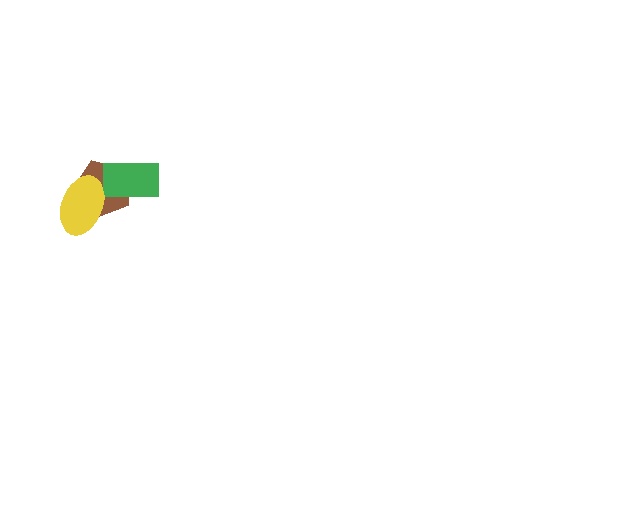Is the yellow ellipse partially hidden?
No, no other shape covers it.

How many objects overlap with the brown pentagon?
2 objects overlap with the brown pentagon.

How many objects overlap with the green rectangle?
1 object overlaps with the green rectangle.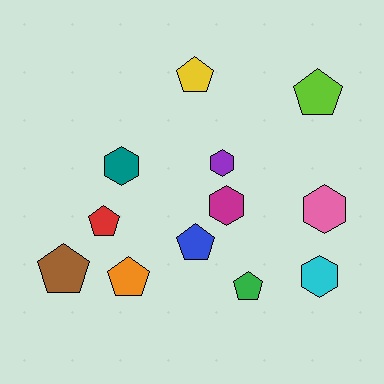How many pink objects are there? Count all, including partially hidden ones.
There is 1 pink object.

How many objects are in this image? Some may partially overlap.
There are 12 objects.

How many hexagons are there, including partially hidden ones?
There are 5 hexagons.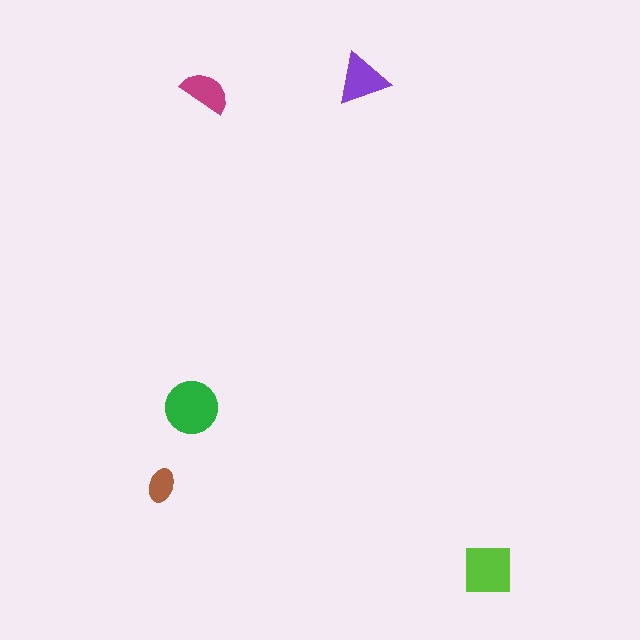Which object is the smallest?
The brown ellipse.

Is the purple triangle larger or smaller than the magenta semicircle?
Larger.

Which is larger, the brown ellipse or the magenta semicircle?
The magenta semicircle.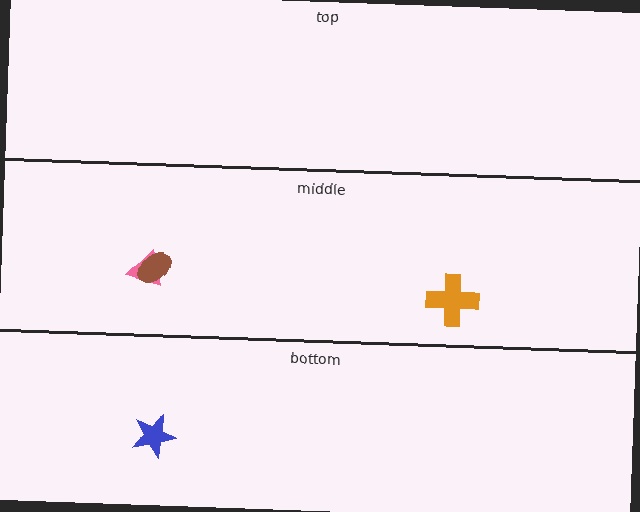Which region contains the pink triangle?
The middle region.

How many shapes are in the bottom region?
1.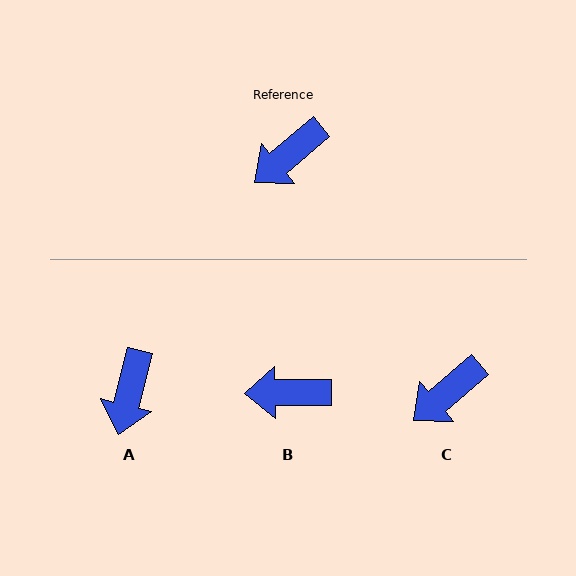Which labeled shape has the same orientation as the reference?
C.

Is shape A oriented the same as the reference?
No, it is off by about 36 degrees.